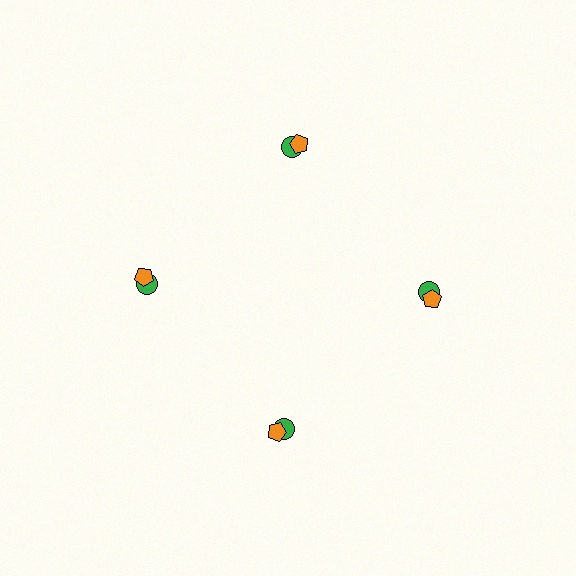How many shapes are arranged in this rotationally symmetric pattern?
There are 8 shapes, arranged in 4 groups of 2.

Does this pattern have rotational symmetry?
Yes, this pattern has 4-fold rotational symmetry. It looks the same after rotating 90 degrees around the center.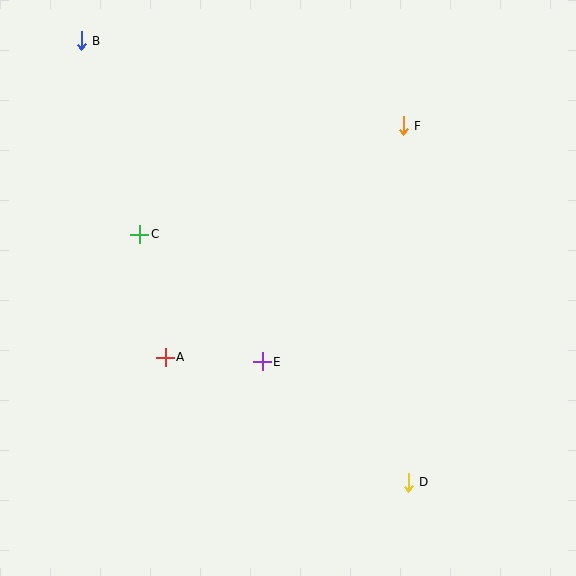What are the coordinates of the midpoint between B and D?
The midpoint between B and D is at (245, 261).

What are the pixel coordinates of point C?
Point C is at (140, 234).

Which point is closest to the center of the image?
Point E at (262, 362) is closest to the center.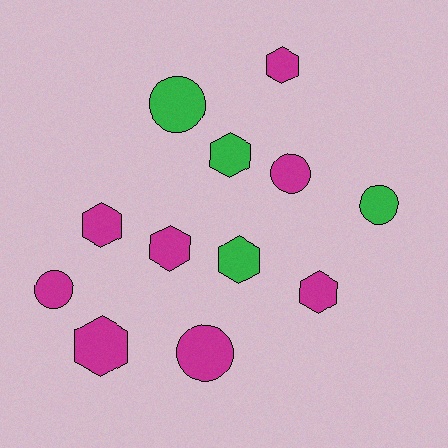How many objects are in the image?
There are 12 objects.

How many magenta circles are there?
There are 3 magenta circles.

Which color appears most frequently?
Magenta, with 8 objects.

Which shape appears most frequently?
Hexagon, with 7 objects.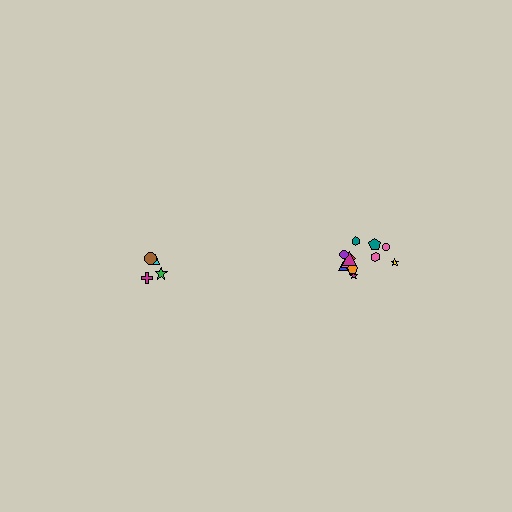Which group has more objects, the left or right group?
The right group.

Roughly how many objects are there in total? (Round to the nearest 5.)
Roughly 15 objects in total.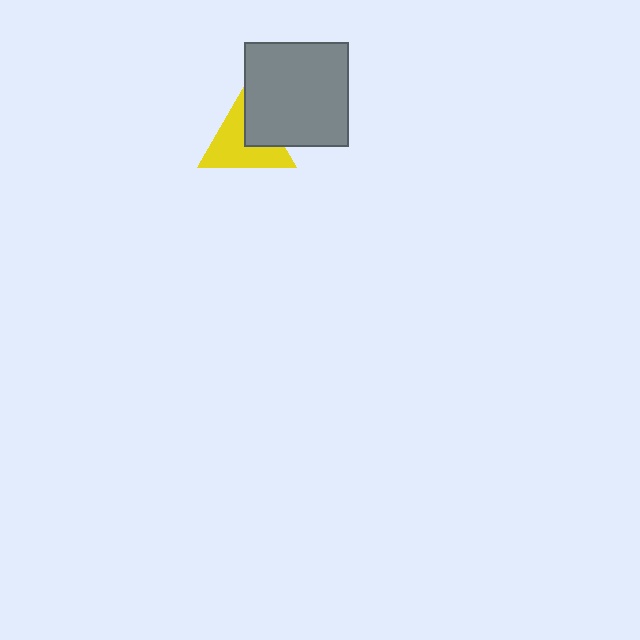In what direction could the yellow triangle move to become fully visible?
The yellow triangle could move toward the lower-left. That would shift it out from behind the gray rectangle entirely.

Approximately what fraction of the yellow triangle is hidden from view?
Roughly 34% of the yellow triangle is hidden behind the gray rectangle.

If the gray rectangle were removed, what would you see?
You would see the complete yellow triangle.